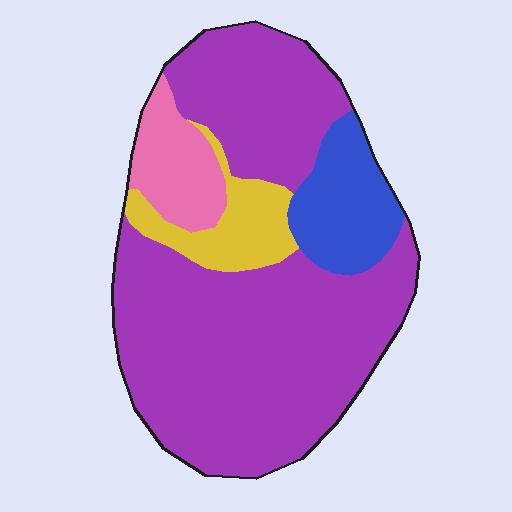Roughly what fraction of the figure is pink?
Pink takes up less than a sixth of the figure.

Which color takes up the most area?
Purple, at roughly 70%.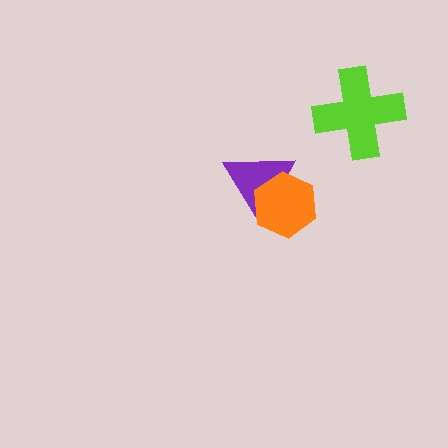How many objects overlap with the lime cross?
0 objects overlap with the lime cross.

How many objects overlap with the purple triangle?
1 object overlaps with the purple triangle.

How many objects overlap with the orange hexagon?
1 object overlaps with the orange hexagon.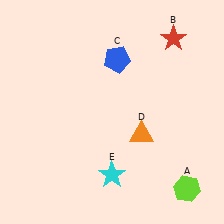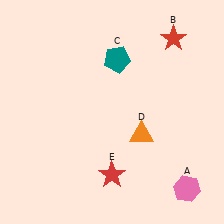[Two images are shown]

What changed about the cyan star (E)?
In Image 1, E is cyan. In Image 2, it changed to red.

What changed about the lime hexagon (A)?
In Image 1, A is lime. In Image 2, it changed to pink.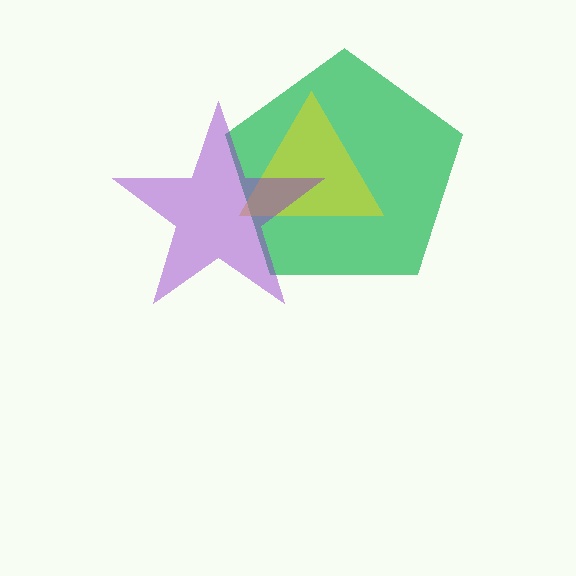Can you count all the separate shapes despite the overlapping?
Yes, there are 3 separate shapes.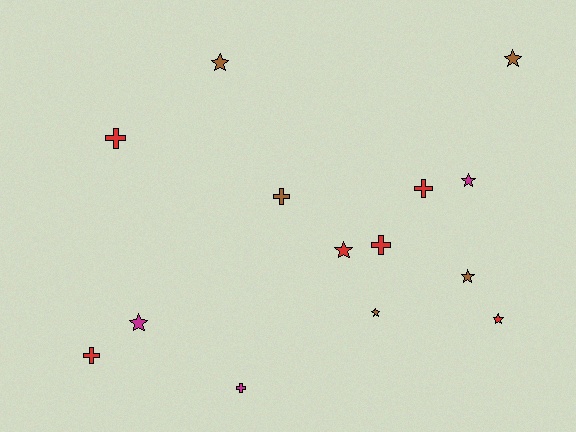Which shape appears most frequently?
Star, with 8 objects.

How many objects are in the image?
There are 14 objects.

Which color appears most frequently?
Red, with 6 objects.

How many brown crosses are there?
There is 1 brown cross.